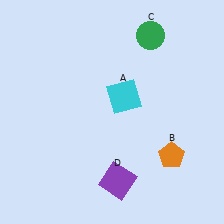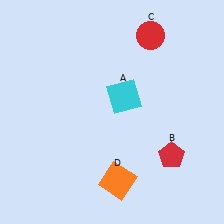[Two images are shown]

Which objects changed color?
B changed from orange to red. C changed from green to red. D changed from purple to orange.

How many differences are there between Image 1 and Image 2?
There are 3 differences between the two images.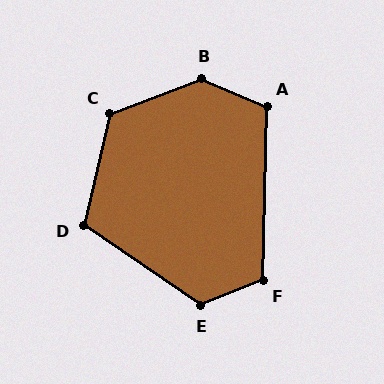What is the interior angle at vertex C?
Approximately 124 degrees (obtuse).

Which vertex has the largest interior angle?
B, at approximately 136 degrees.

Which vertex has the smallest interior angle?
D, at approximately 111 degrees.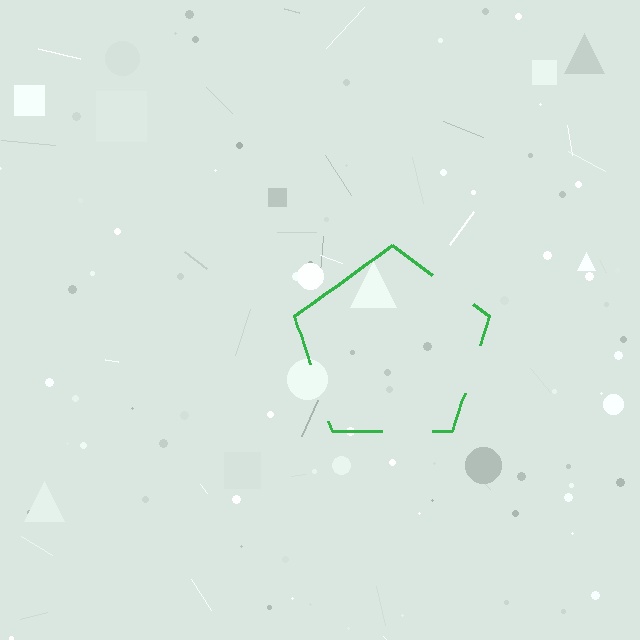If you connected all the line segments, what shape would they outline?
They would outline a pentagon.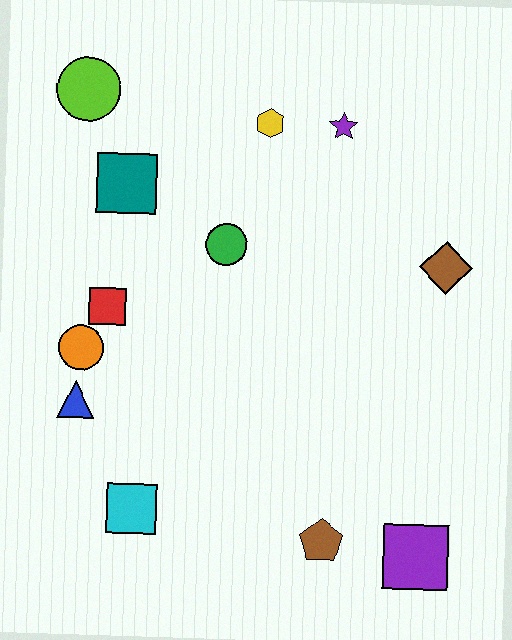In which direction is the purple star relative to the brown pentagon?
The purple star is above the brown pentagon.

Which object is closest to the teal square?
The lime circle is closest to the teal square.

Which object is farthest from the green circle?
The purple square is farthest from the green circle.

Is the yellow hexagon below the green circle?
No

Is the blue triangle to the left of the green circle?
Yes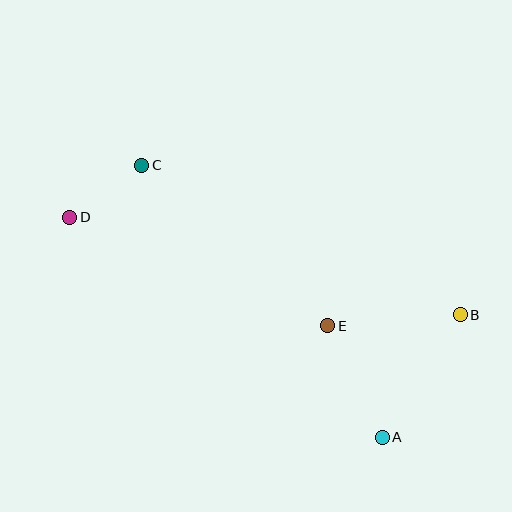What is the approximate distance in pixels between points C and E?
The distance between C and E is approximately 246 pixels.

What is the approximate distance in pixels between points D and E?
The distance between D and E is approximately 280 pixels.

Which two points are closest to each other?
Points C and D are closest to each other.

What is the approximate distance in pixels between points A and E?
The distance between A and E is approximately 124 pixels.